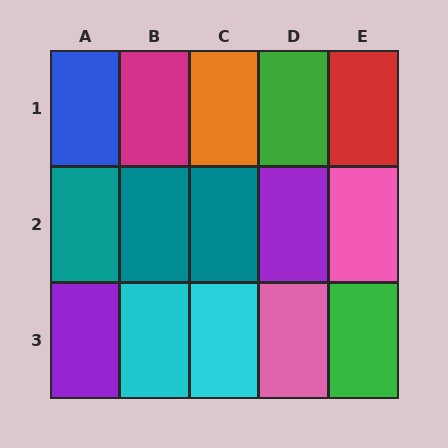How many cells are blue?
1 cell is blue.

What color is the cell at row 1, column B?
Magenta.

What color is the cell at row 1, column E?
Red.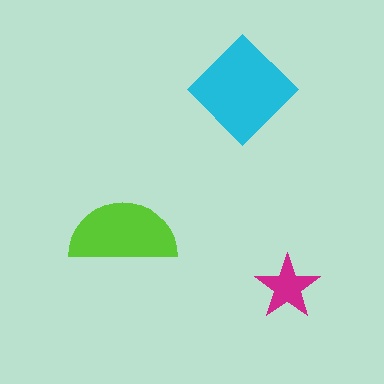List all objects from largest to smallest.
The cyan diamond, the lime semicircle, the magenta star.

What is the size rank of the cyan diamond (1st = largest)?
1st.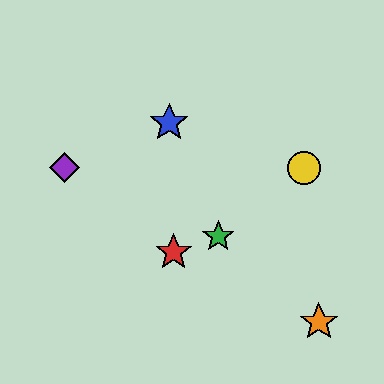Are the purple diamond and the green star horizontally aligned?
No, the purple diamond is at y≈168 and the green star is at y≈237.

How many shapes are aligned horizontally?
2 shapes (the yellow circle, the purple diamond) are aligned horizontally.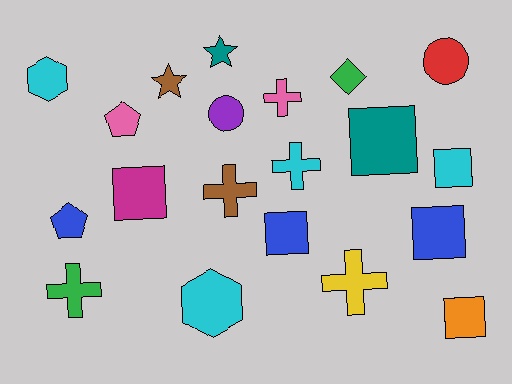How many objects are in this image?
There are 20 objects.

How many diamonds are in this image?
There is 1 diamond.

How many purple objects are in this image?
There is 1 purple object.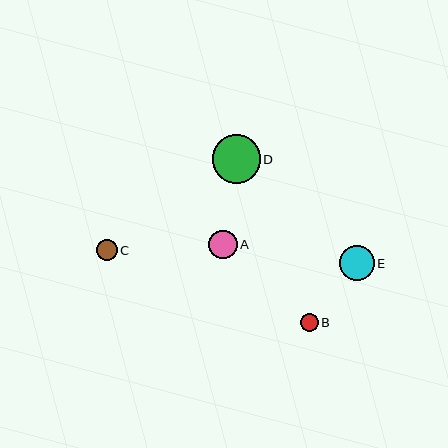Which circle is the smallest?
Circle B is the smallest with a size of approximately 18 pixels.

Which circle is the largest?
Circle D is the largest with a size of approximately 48 pixels.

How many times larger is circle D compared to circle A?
Circle D is approximately 1.7 times the size of circle A.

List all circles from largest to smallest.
From largest to smallest: D, E, A, C, B.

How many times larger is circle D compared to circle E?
Circle D is approximately 1.4 times the size of circle E.